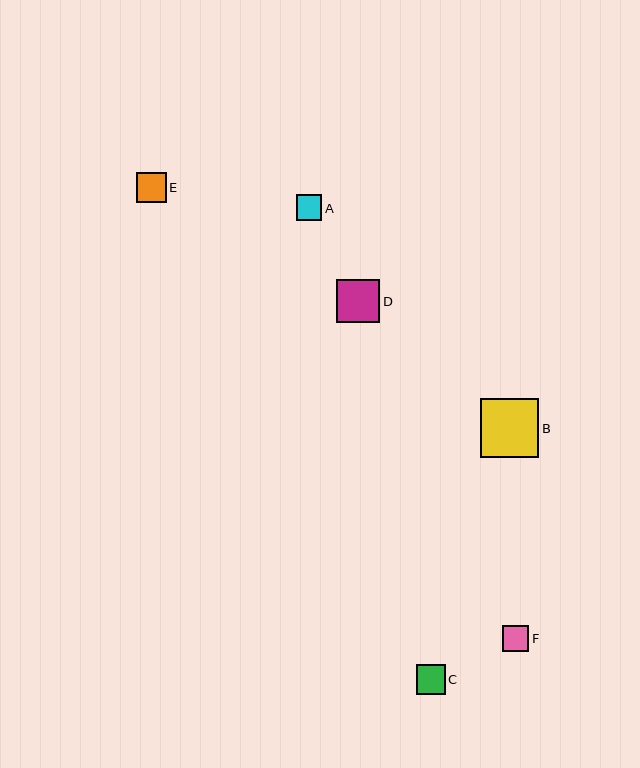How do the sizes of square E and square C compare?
Square E and square C are approximately the same size.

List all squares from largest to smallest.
From largest to smallest: B, D, E, C, F, A.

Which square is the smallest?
Square A is the smallest with a size of approximately 25 pixels.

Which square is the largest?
Square B is the largest with a size of approximately 59 pixels.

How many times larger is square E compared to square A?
Square E is approximately 1.2 times the size of square A.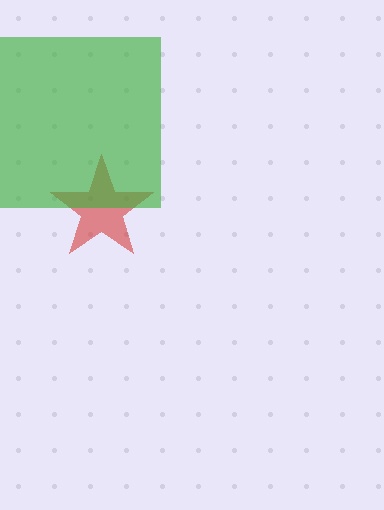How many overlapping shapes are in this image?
There are 2 overlapping shapes in the image.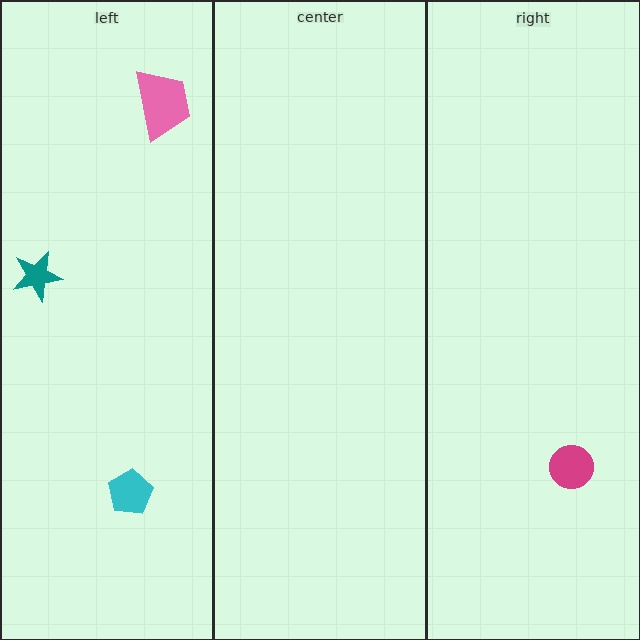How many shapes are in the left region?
3.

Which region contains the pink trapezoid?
The left region.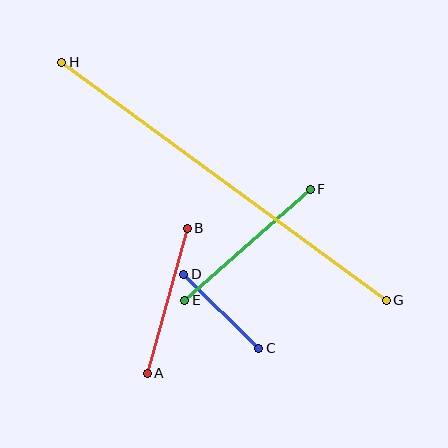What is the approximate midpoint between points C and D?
The midpoint is at approximately (221, 311) pixels.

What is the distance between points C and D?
The distance is approximately 106 pixels.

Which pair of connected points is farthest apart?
Points G and H are farthest apart.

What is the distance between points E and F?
The distance is approximately 167 pixels.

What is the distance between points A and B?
The distance is approximately 150 pixels.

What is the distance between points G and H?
The distance is approximately 402 pixels.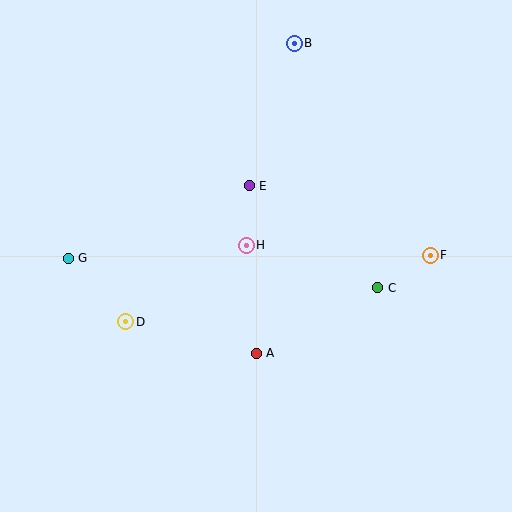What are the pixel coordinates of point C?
Point C is at (378, 288).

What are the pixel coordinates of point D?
Point D is at (126, 322).